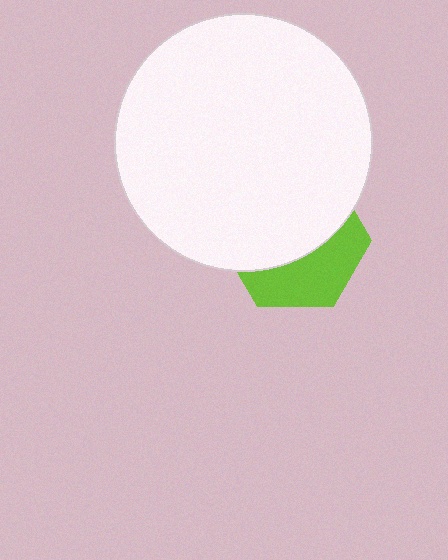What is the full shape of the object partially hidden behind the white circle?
The partially hidden object is a lime hexagon.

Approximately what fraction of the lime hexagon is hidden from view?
Roughly 61% of the lime hexagon is hidden behind the white circle.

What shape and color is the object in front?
The object in front is a white circle.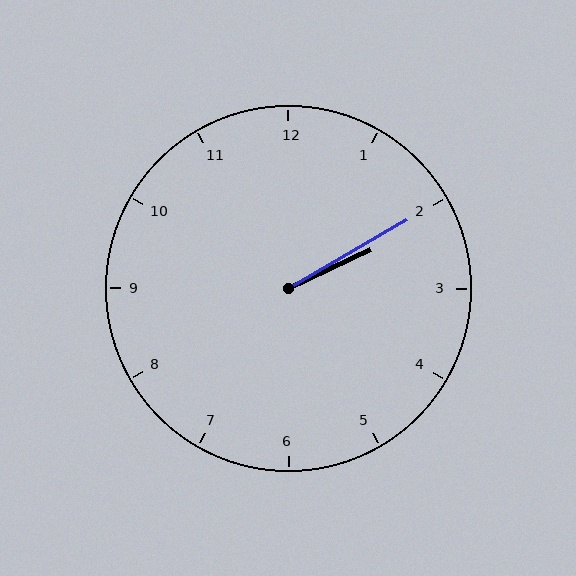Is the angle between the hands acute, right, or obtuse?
It is acute.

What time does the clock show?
2:10.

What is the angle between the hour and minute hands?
Approximately 5 degrees.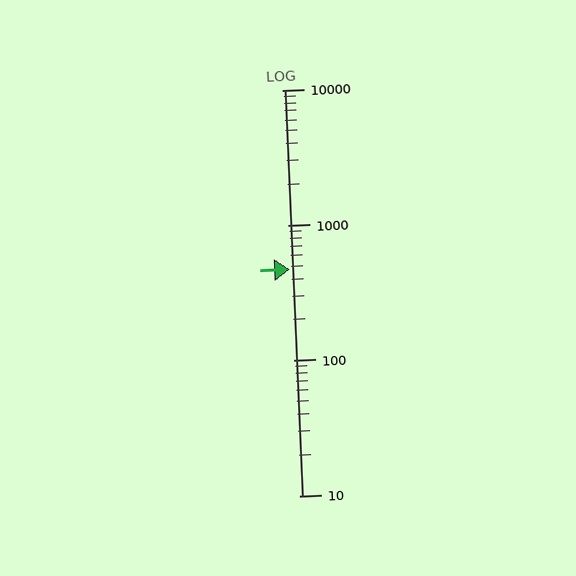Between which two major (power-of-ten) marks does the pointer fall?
The pointer is between 100 and 1000.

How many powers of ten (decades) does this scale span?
The scale spans 3 decades, from 10 to 10000.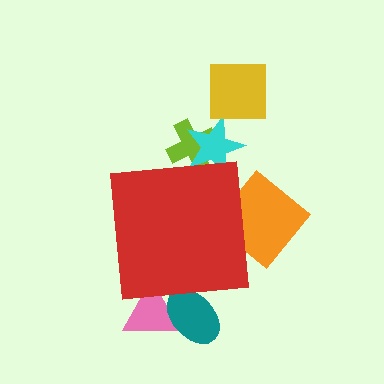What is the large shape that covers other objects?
A red square.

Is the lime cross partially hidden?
Yes, the lime cross is partially hidden behind the red square.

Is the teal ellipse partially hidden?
Yes, the teal ellipse is partially hidden behind the red square.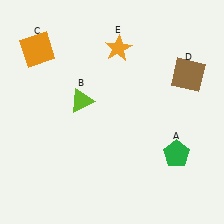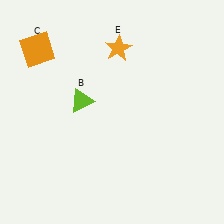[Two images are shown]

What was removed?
The green pentagon (A), the brown square (D) were removed in Image 2.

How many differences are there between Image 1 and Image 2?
There are 2 differences between the two images.